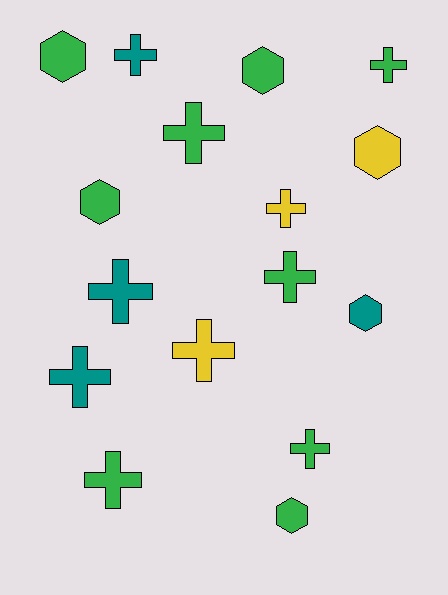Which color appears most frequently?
Green, with 9 objects.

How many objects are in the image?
There are 16 objects.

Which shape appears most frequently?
Cross, with 10 objects.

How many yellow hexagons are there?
There is 1 yellow hexagon.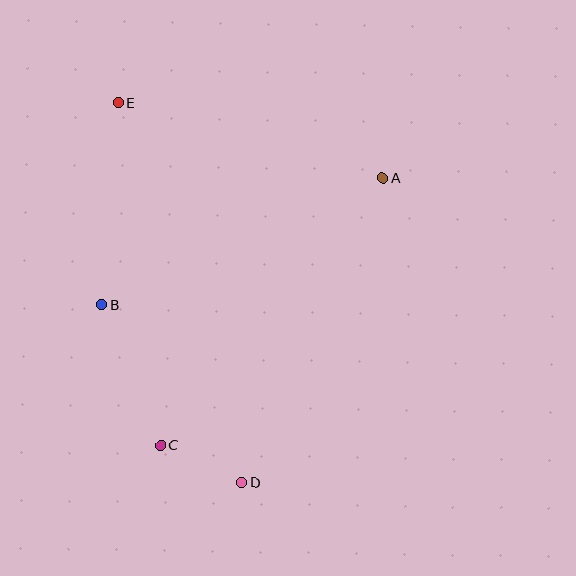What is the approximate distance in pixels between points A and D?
The distance between A and D is approximately 335 pixels.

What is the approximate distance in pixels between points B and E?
The distance between B and E is approximately 202 pixels.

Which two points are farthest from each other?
Points D and E are farthest from each other.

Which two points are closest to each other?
Points C and D are closest to each other.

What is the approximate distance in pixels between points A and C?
The distance between A and C is approximately 347 pixels.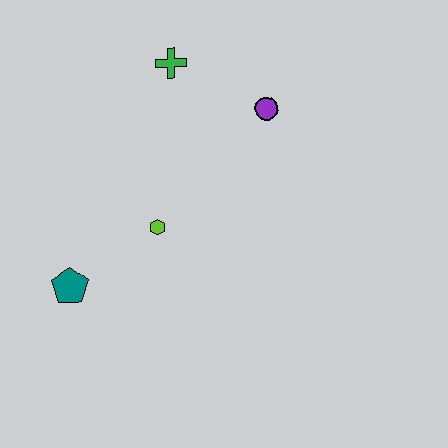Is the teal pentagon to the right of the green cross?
No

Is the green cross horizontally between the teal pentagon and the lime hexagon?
No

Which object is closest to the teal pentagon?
The lime hexagon is closest to the teal pentagon.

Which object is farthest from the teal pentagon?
The purple circle is farthest from the teal pentagon.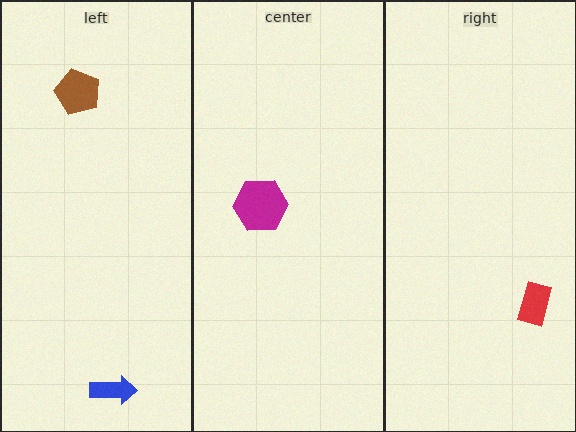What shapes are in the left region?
The blue arrow, the brown pentagon.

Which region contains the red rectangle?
The right region.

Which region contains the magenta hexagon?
The center region.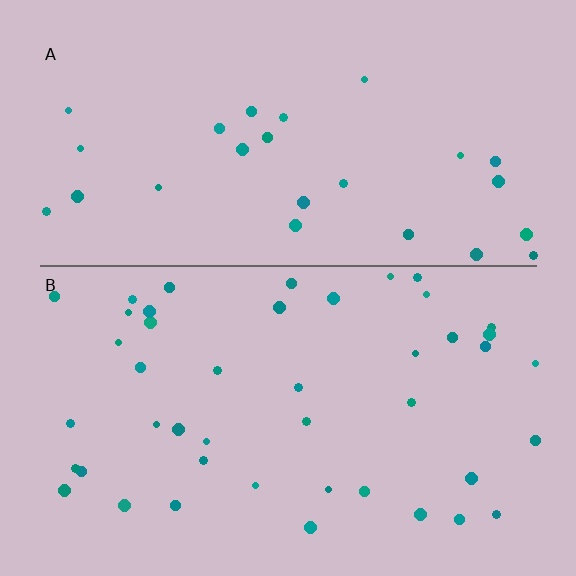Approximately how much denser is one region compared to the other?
Approximately 1.7× — region B over region A.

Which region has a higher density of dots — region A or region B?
B (the bottom).